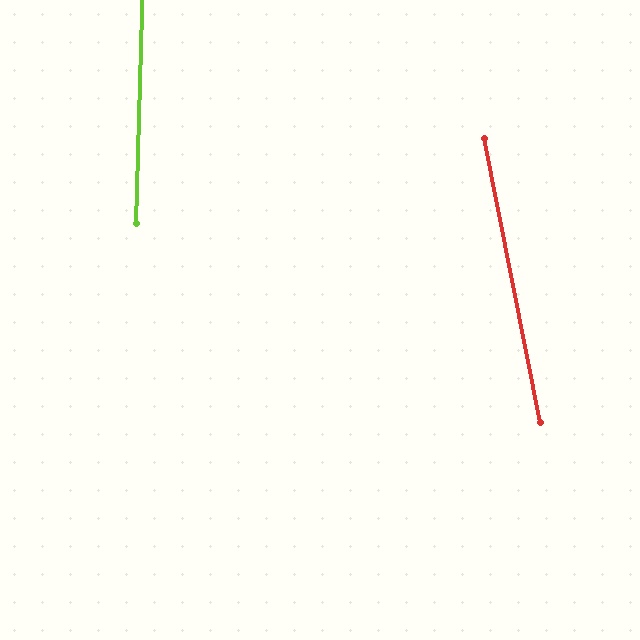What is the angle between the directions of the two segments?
Approximately 13 degrees.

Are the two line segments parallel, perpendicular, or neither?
Neither parallel nor perpendicular — they differ by about 13°.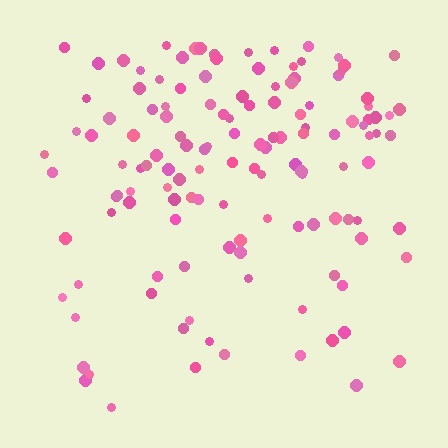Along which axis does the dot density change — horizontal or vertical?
Vertical.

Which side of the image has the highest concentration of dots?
The top.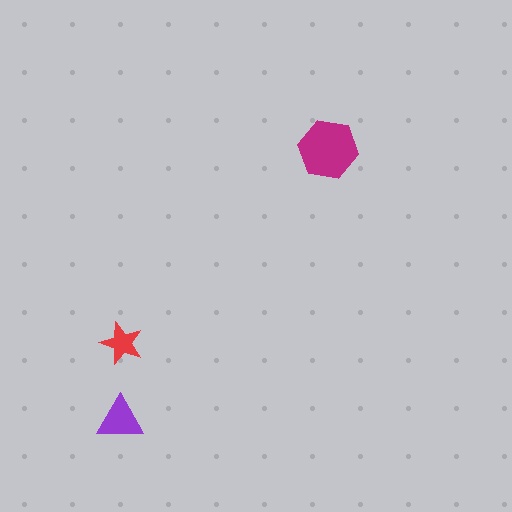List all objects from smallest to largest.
The red star, the purple triangle, the magenta hexagon.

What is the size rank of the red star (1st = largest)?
3rd.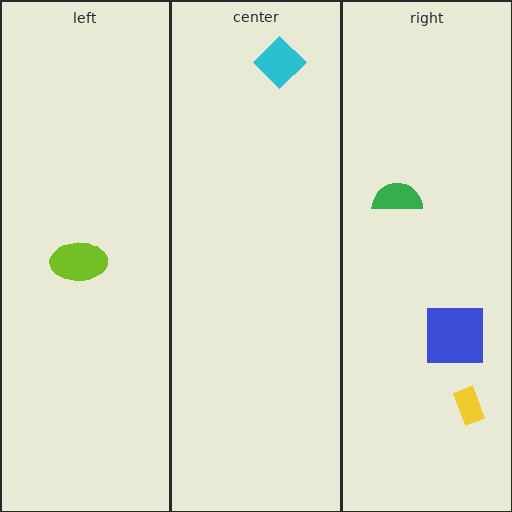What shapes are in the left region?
The lime ellipse.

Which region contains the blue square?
The right region.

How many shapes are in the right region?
3.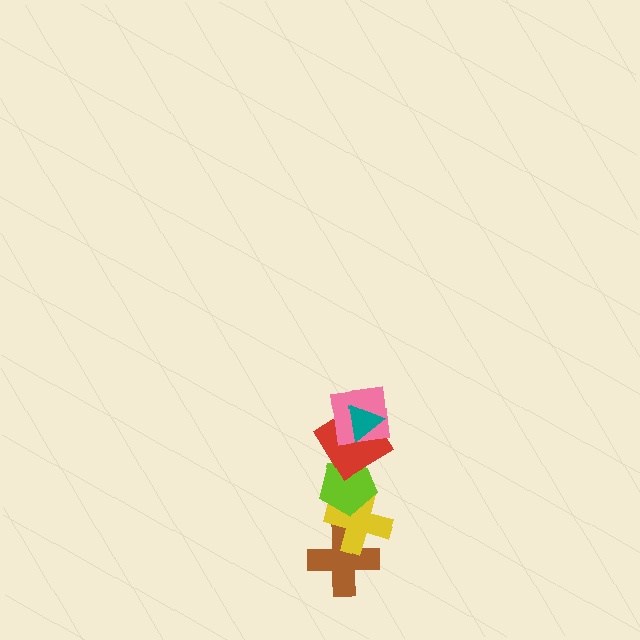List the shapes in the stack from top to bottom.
From top to bottom: the teal triangle, the pink square, the red diamond, the lime pentagon, the yellow cross, the brown cross.